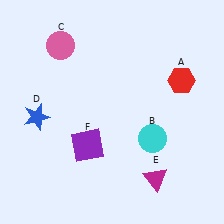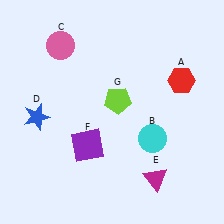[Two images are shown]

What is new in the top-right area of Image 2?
A lime pentagon (G) was added in the top-right area of Image 2.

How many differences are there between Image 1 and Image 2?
There is 1 difference between the two images.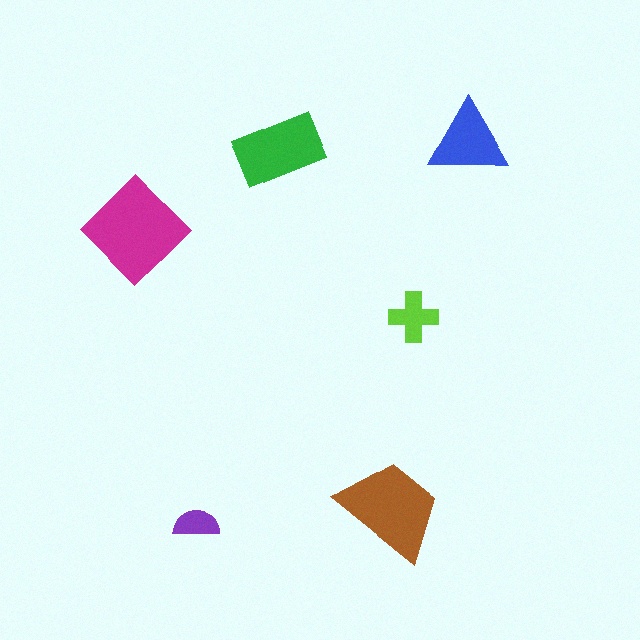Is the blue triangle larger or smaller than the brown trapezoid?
Smaller.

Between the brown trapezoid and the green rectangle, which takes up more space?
The brown trapezoid.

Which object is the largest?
The magenta diamond.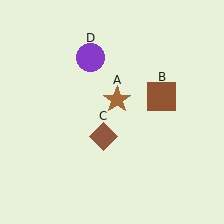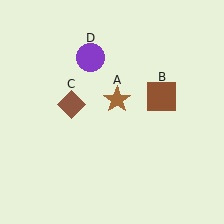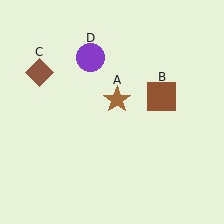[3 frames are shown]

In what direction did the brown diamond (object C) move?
The brown diamond (object C) moved up and to the left.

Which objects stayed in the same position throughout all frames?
Brown star (object A) and brown square (object B) and purple circle (object D) remained stationary.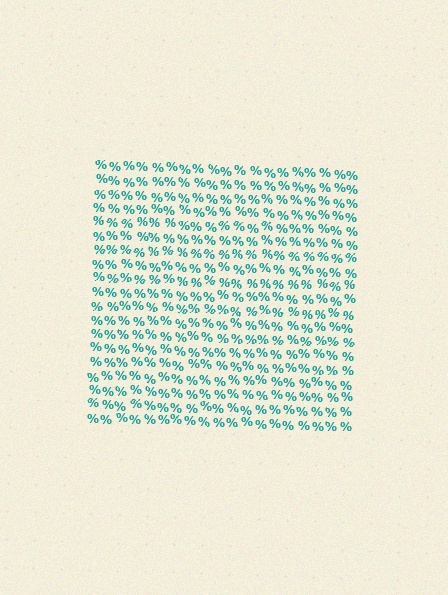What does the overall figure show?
The overall figure shows a square.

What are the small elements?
The small elements are percent signs.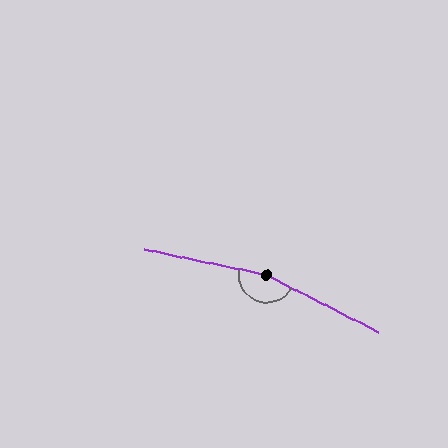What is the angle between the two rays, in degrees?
Approximately 165 degrees.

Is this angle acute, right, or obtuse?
It is obtuse.